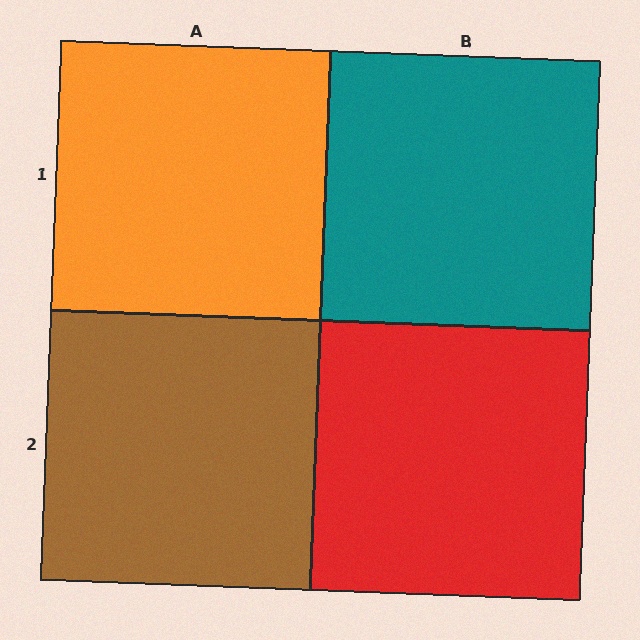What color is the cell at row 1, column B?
Teal.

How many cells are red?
1 cell is red.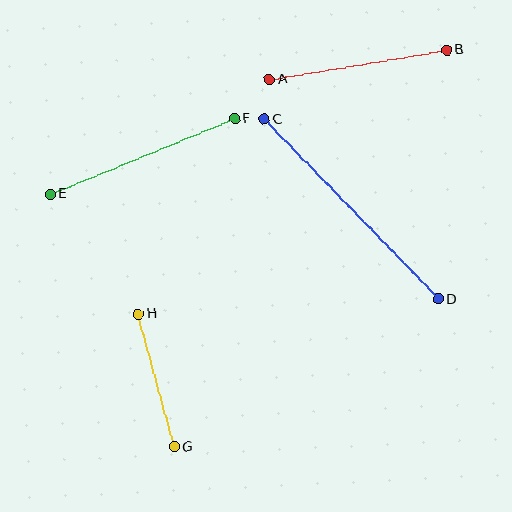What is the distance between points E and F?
The distance is approximately 200 pixels.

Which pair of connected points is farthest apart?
Points C and D are farthest apart.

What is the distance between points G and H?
The distance is approximately 137 pixels.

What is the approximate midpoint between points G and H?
The midpoint is at approximately (156, 380) pixels.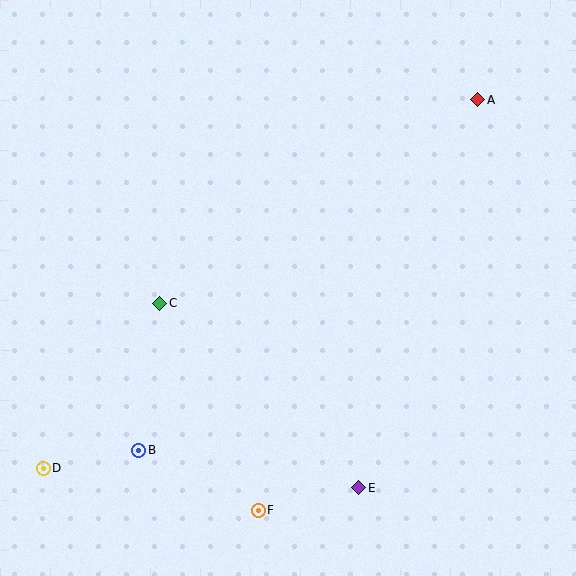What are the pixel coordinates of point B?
Point B is at (139, 450).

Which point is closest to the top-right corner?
Point A is closest to the top-right corner.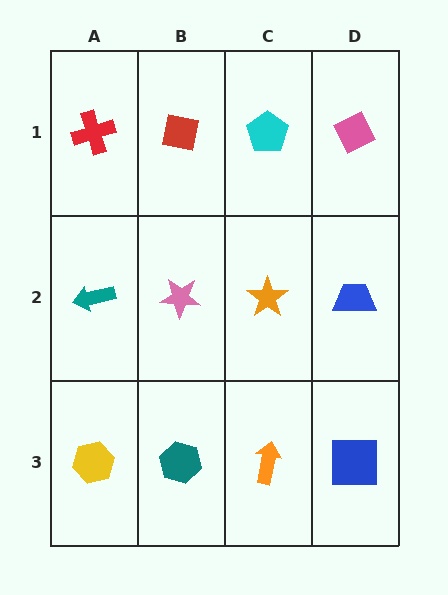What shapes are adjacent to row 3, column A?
A teal arrow (row 2, column A), a teal hexagon (row 3, column B).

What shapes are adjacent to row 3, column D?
A blue trapezoid (row 2, column D), an orange arrow (row 3, column C).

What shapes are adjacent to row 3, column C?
An orange star (row 2, column C), a teal hexagon (row 3, column B), a blue square (row 3, column D).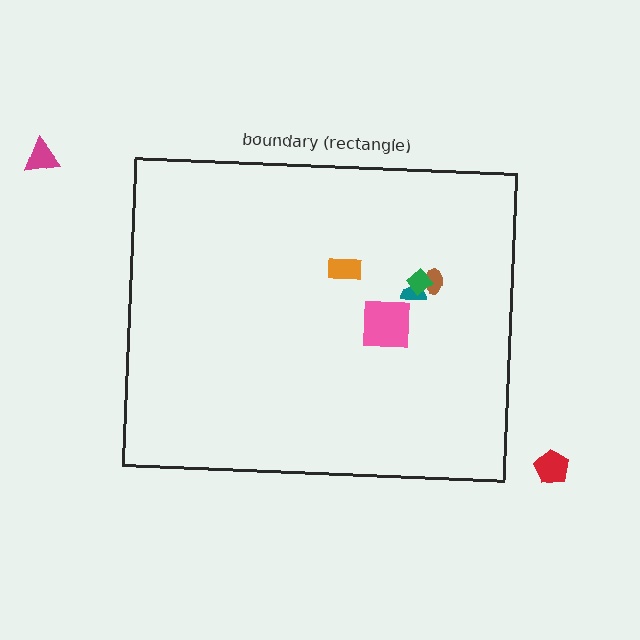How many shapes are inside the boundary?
5 inside, 2 outside.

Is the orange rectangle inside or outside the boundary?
Inside.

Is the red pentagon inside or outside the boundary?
Outside.